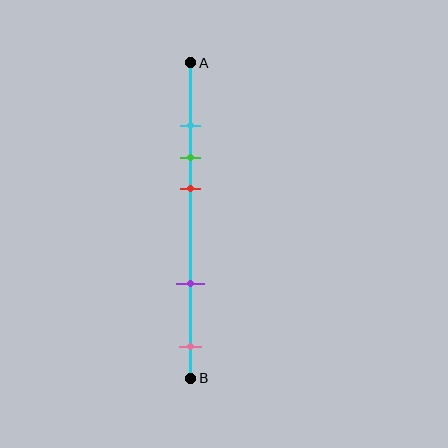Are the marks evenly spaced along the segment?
No, the marks are not evenly spaced.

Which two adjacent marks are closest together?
The cyan and green marks are the closest adjacent pair.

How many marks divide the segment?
There are 5 marks dividing the segment.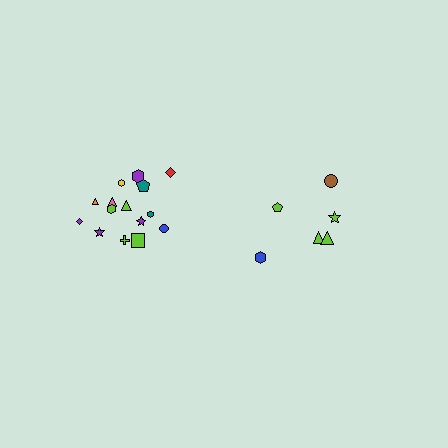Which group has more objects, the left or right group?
The left group.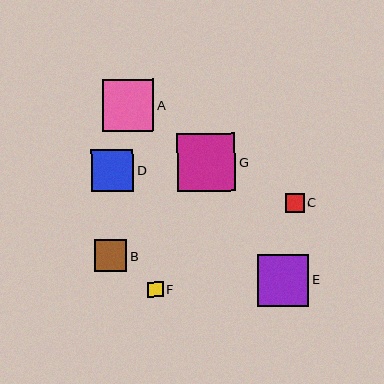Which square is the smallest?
Square F is the smallest with a size of approximately 15 pixels.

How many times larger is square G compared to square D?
Square G is approximately 1.4 times the size of square D.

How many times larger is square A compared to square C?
Square A is approximately 2.8 times the size of square C.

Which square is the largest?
Square G is the largest with a size of approximately 58 pixels.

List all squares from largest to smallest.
From largest to smallest: G, E, A, D, B, C, F.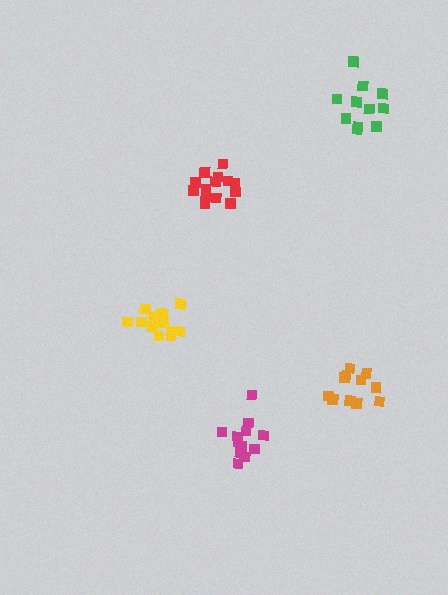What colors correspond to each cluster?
The clusters are colored: green, yellow, magenta, red, orange.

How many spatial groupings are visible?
There are 5 spatial groupings.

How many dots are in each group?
Group 1: 11 dots, Group 2: 16 dots, Group 3: 12 dots, Group 4: 14 dots, Group 5: 11 dots (64 total).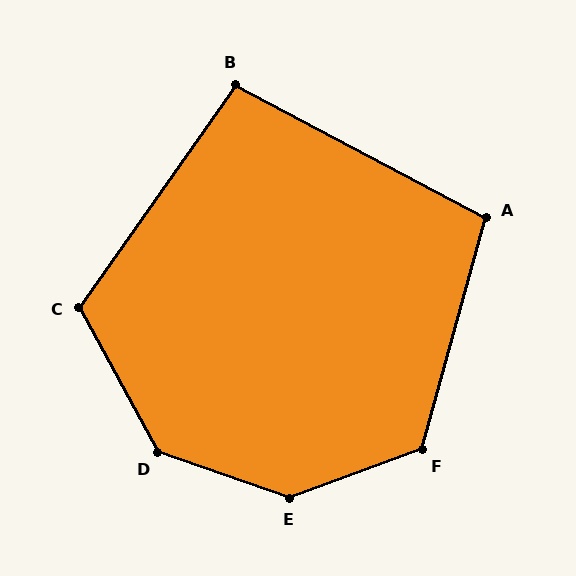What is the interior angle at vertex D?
Approximately 138 degrees (obtuse).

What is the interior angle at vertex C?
Approximately 117 degrees (obtuse).